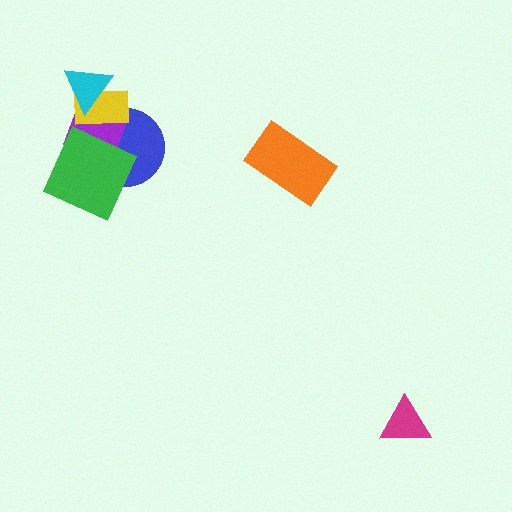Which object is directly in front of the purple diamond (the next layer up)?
The green diamond is directly in front of the purple diamond.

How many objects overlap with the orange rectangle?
0 objects overlap with the orange rectangle.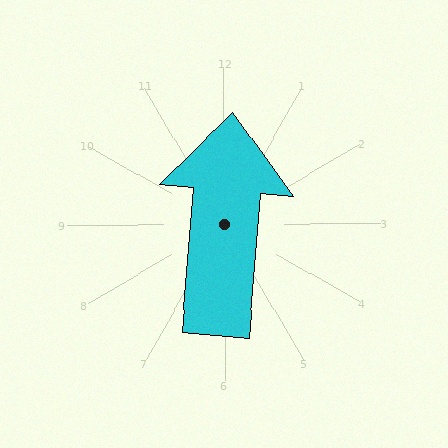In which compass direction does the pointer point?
North.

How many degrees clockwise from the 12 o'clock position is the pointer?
Approximately 5 degrees.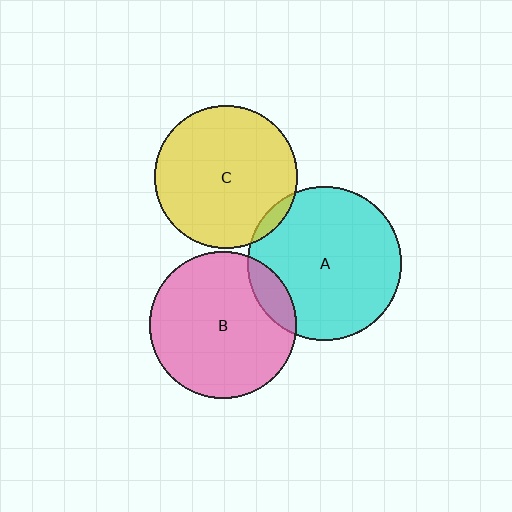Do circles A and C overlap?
Yes.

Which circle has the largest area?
Circle A (cyan).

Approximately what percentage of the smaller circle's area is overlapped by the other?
Approximately 5%.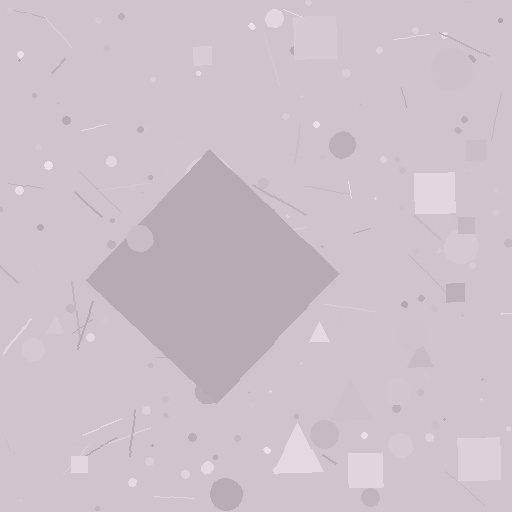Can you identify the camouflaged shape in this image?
The camouflaged shape is a diamond.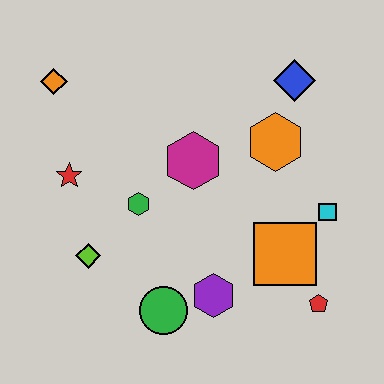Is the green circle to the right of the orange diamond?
Yes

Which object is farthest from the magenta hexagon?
The red pentagon is farthest from the magenta hexagon.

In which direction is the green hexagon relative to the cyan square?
The green hexagon is to the left of the cyan square.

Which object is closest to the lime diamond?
The green hexagon is closest to the lime diamond.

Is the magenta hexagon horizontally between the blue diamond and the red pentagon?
No